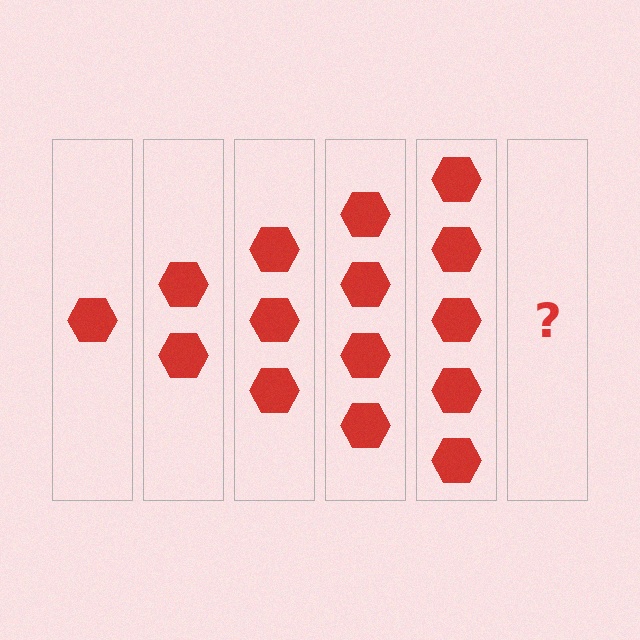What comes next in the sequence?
The next element should be 6 hexagons.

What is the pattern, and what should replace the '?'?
The pattern is that each step adds one more hexagon. The '?' should be 6 hexagons.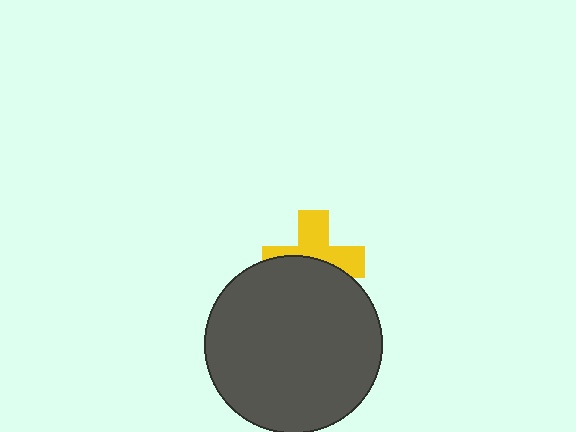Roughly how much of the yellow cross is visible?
About half of it is visible (roughly 52%).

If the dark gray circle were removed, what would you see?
You would see the complete yellow cross.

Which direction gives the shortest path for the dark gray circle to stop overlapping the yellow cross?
Moving down gives the shortest separation.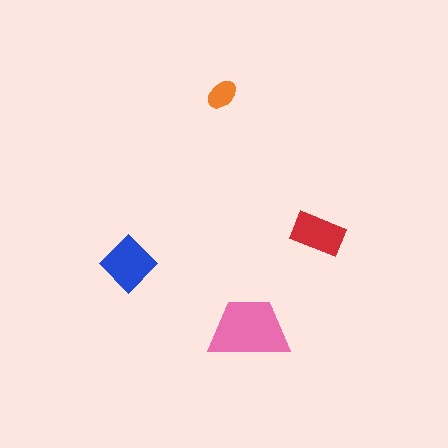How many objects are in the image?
There are 4 objects in the image.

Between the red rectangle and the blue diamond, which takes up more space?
The blue diamond.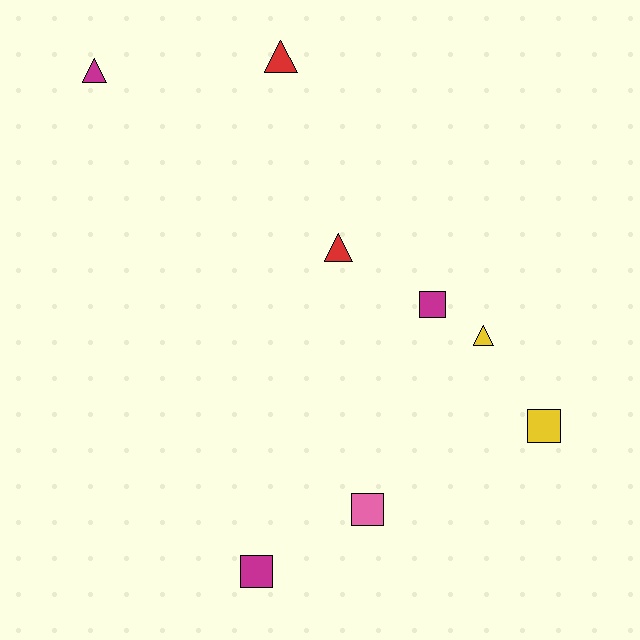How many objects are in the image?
There are 8 objects.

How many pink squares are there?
There is 1 pink square.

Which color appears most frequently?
Magenta, with 3 objects.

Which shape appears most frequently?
Square, with 4 objects.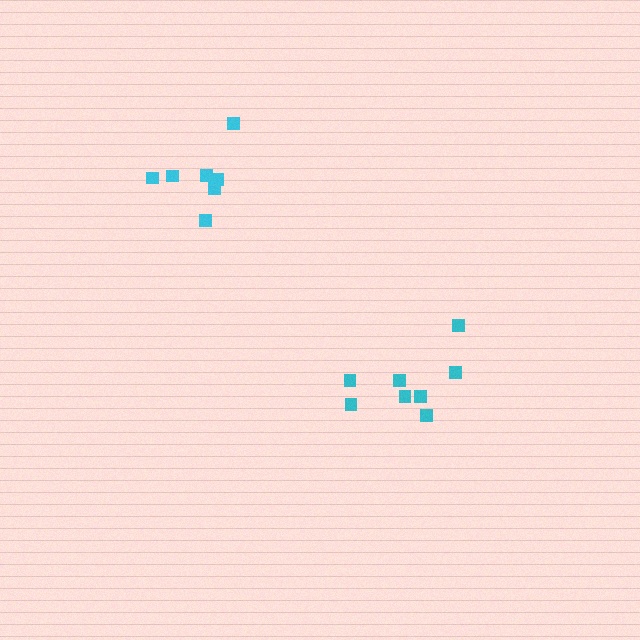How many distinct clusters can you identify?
There are 2 distinct clusters.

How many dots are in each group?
Group 1: 7 dots, Group 2: 8 dots (15 total).